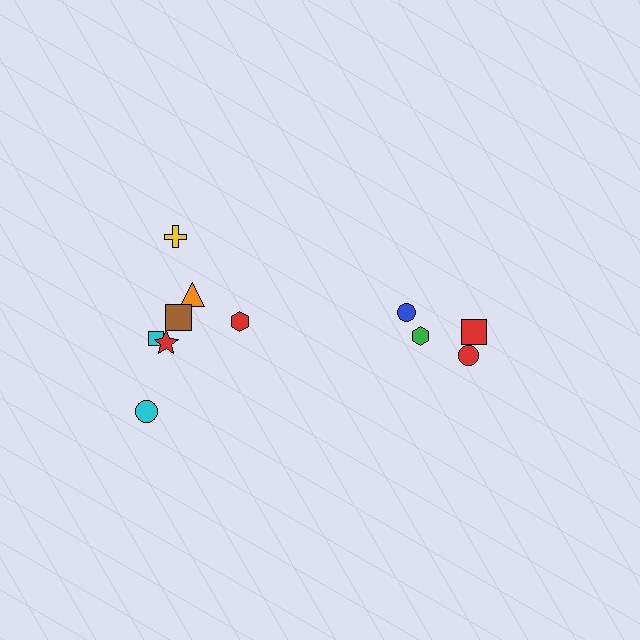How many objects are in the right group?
There are 4 objects.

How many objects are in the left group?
There are 7 objects.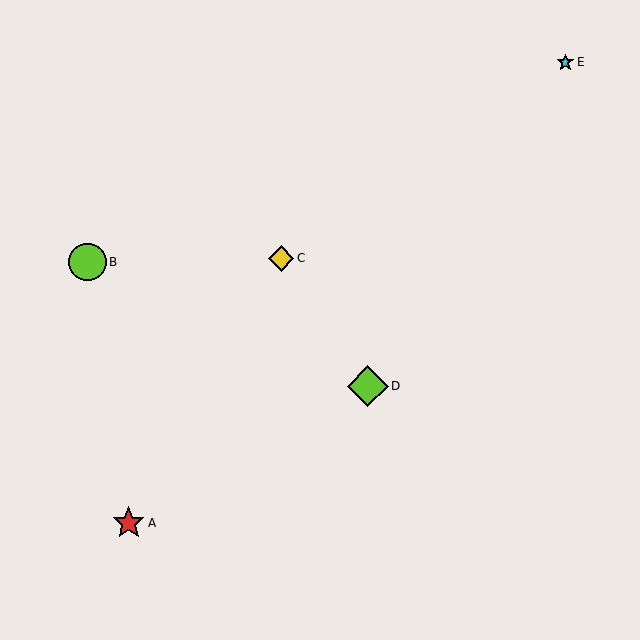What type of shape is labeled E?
Shape E is a cyan star.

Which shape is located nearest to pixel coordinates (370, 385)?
The lime diamond (labeled D) at (368, 386) is nearest to that location.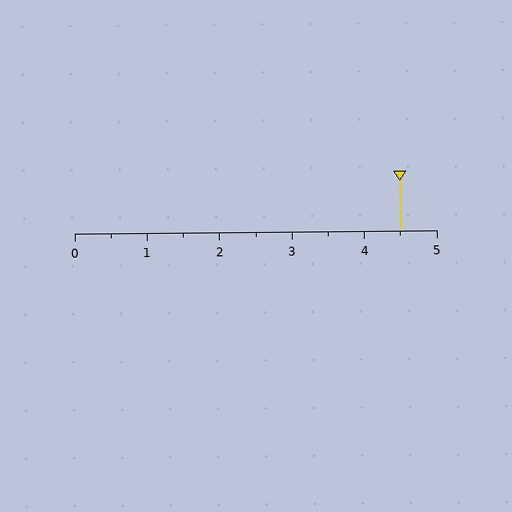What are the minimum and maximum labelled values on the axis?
The axis runs from 0 to 5.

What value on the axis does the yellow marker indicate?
The marker indicates approximately 4.5.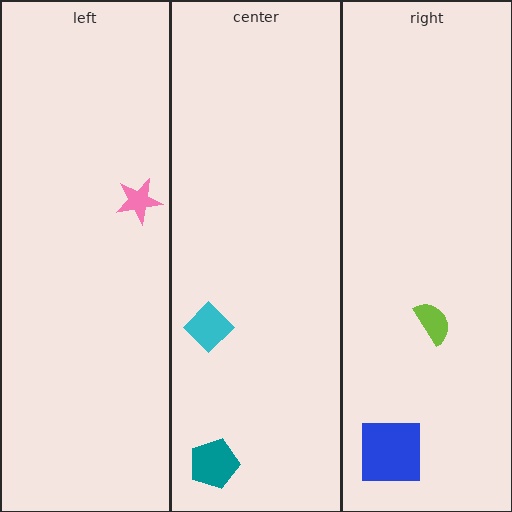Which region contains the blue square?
The right region.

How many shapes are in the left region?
1.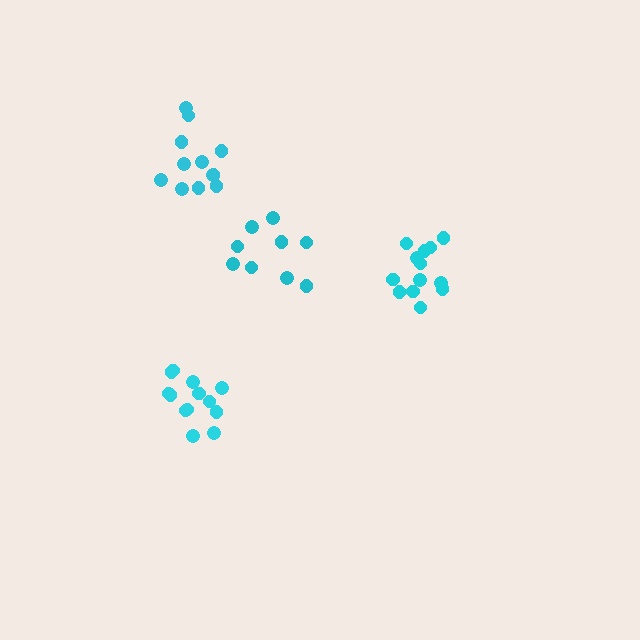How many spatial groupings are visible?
There are 4 spatial groupings.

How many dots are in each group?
Group 1: 13 dots, Group 2: 13 dots, Group 3: 12 dots, Group 4: 9 dots (47 total).